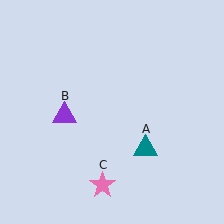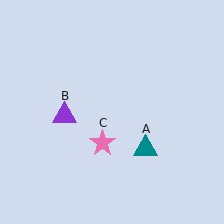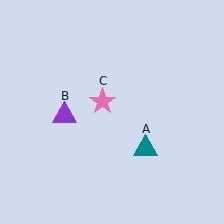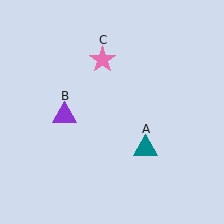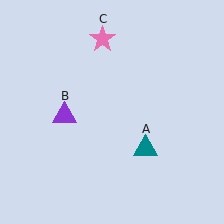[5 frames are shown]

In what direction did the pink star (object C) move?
The pink star (object C) moved up.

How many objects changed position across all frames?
1 object changed position: pink star (object C).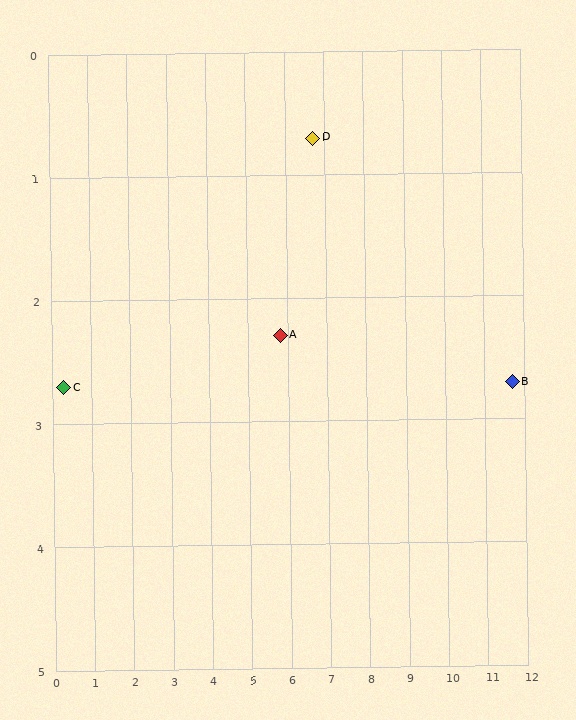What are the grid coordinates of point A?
Point A is at approximately (5.8, 2.3).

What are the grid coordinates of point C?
Point C is at approximately (0.3, 2.7).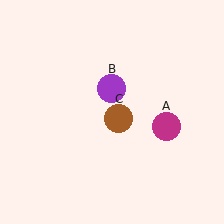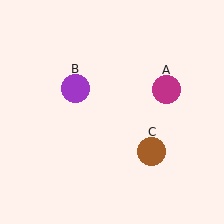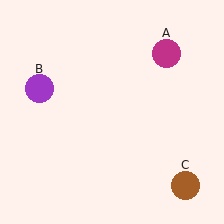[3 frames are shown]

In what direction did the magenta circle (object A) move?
The magenta circle (object A) moved up.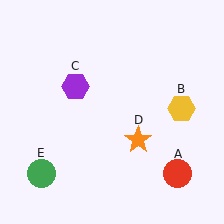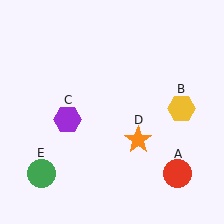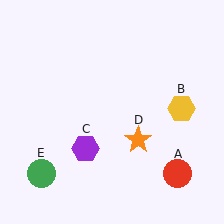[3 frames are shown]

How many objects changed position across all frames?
1 object changed position: purple hexagon (object C).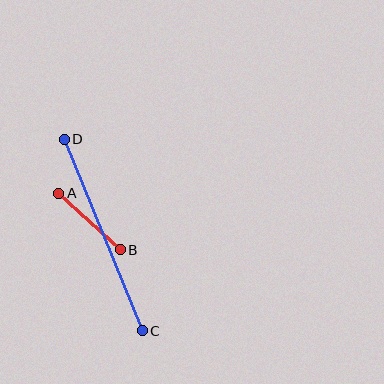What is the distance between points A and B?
The distance is approximately 83 pixels.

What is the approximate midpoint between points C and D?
The midpoint is at approximately (103, 235) pixels.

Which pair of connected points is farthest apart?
Points C and D are farthest apart.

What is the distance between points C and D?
The distance is approximately 207 pixels.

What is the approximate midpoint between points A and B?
The midpoint is at approximately (89, 222) pixels.